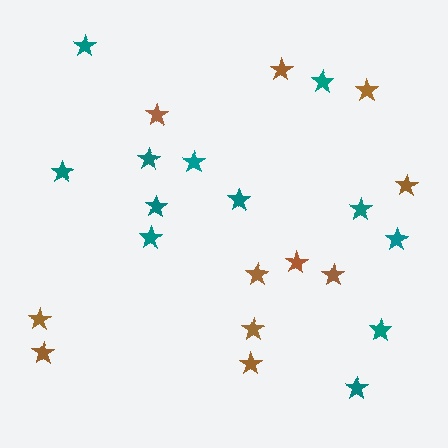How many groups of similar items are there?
There are 2 groups: one group of brown stars (11) and one group of teal stars (12).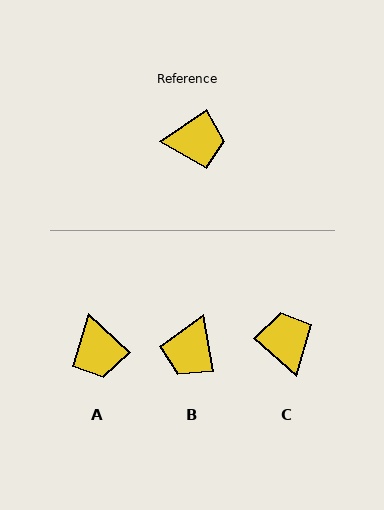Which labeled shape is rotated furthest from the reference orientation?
B, about 114 degrees away.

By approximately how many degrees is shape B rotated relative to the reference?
Approximately 114 degrees clockwise.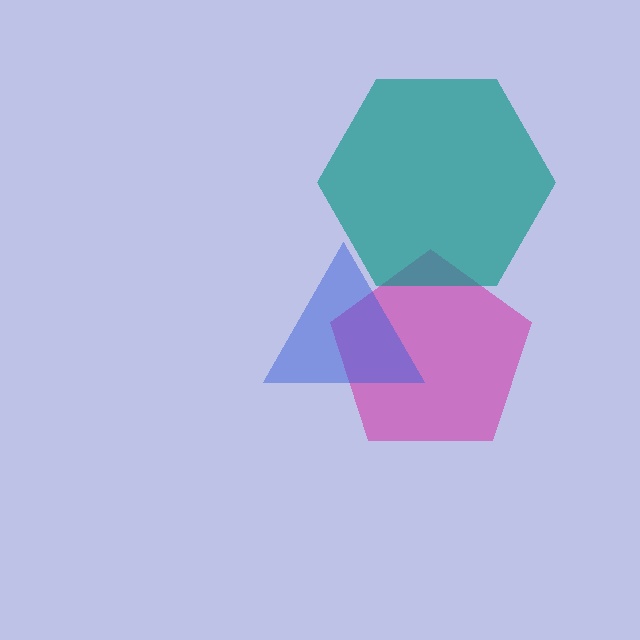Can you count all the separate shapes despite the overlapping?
Yes, there are 3 separate shapes.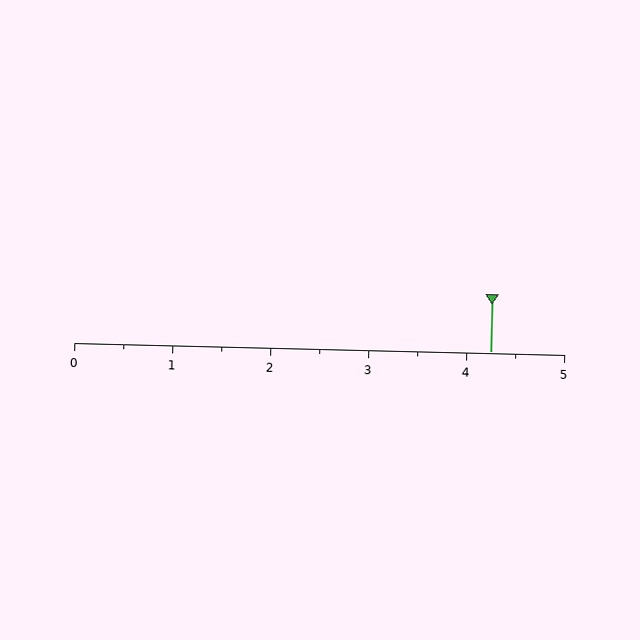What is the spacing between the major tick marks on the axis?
The major ticks are spaced 1 apart.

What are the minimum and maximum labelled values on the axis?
The axis runs from 0 to 5.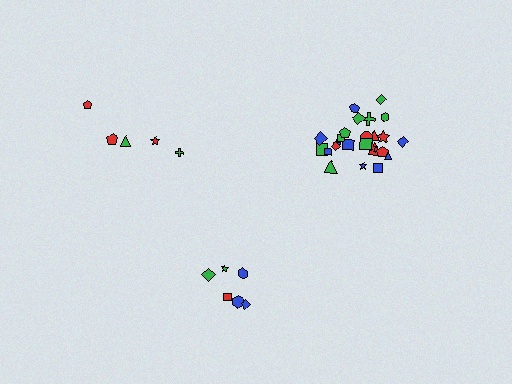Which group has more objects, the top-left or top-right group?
The top-right group.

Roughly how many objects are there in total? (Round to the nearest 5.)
Roughly 35 objects in total.